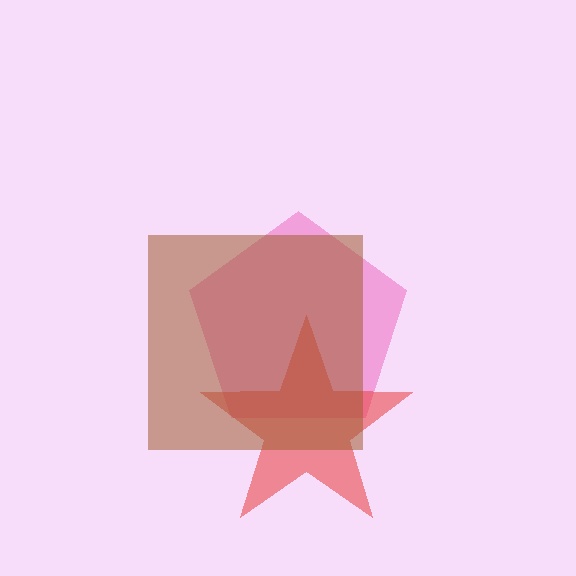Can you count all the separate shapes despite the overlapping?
Yes, there are 3 separate shapes.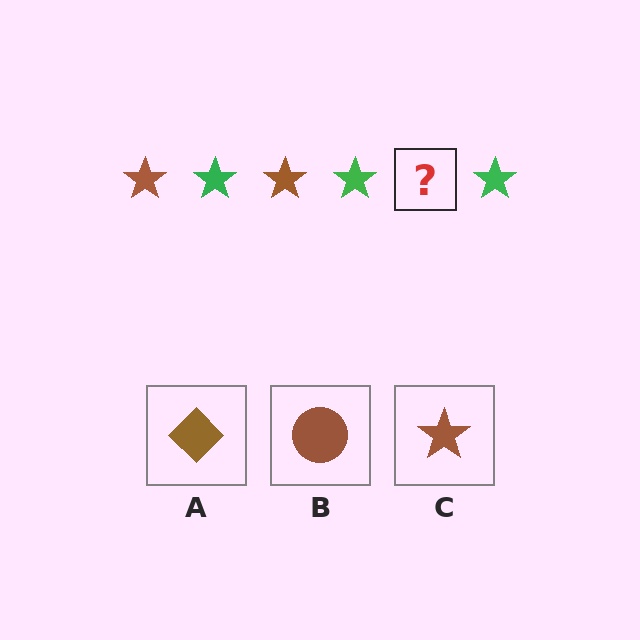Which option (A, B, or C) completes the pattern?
C.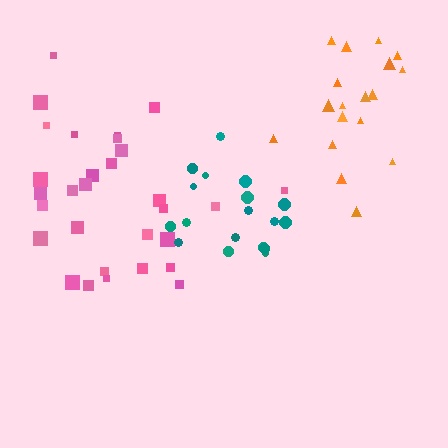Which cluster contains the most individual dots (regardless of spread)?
Pink (31).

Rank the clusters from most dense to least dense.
teal, orange, pink.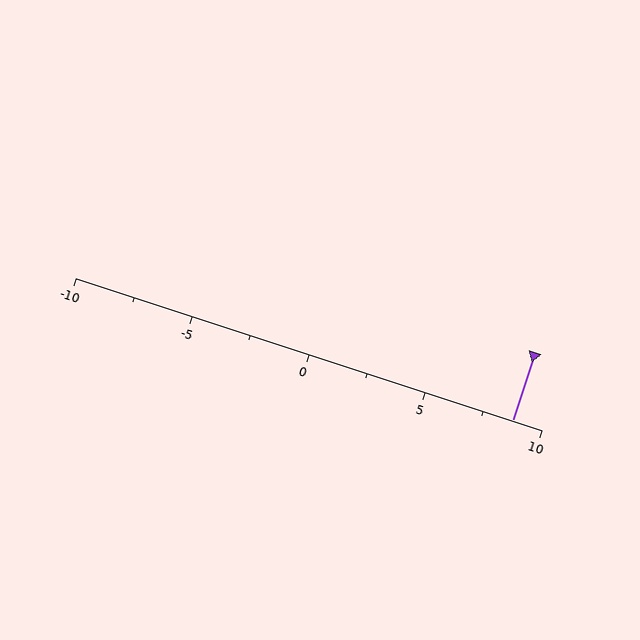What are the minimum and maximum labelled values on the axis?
The axis runs from -10 to 10.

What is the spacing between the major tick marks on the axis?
The major ticks are spaced 5 apart.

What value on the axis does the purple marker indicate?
The marker indicates approximately 8.8.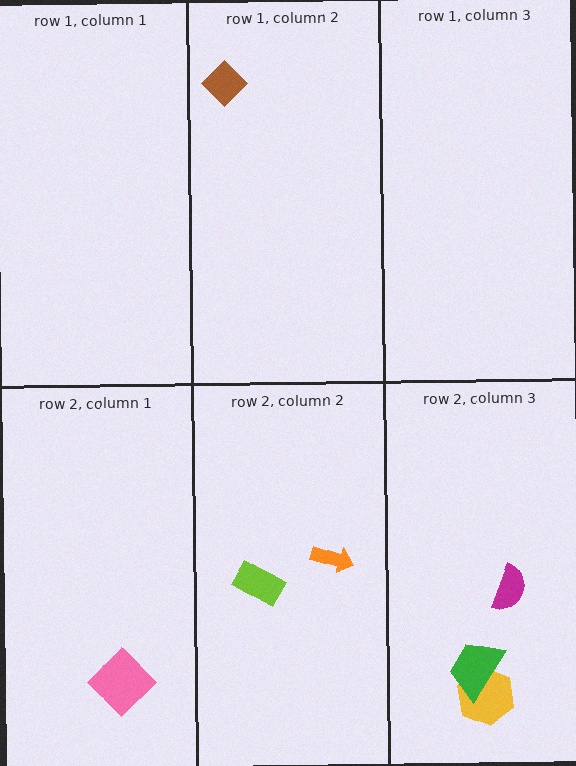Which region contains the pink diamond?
The row 2, column 1 region.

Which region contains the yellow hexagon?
The row 2, column 3 region.